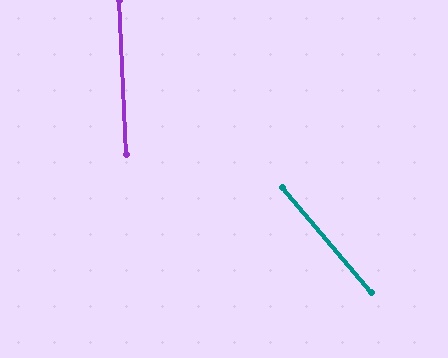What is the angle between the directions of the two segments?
Approximately 38 degrees.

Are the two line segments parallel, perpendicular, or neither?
Neither parallel nor perpendicular — they differ by about 38°.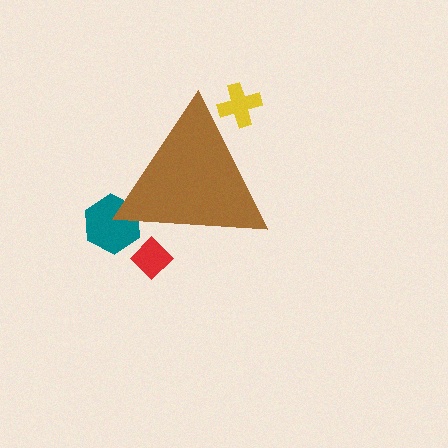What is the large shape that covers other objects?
A brown triangle.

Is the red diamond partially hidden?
Yes, the red diamond is partially hidden behind the brown triangle.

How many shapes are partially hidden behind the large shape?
3 shapes are partially hidden.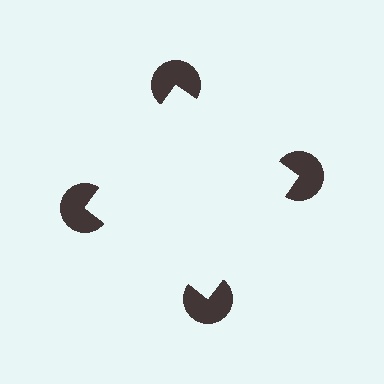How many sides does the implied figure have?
4 sides.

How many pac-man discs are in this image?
There are 4 — one at each vertex of the illusory square.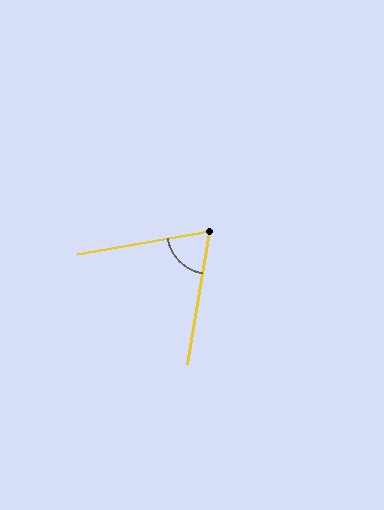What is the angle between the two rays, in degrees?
Approximately 71 degrees.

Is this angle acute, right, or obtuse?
It is acute.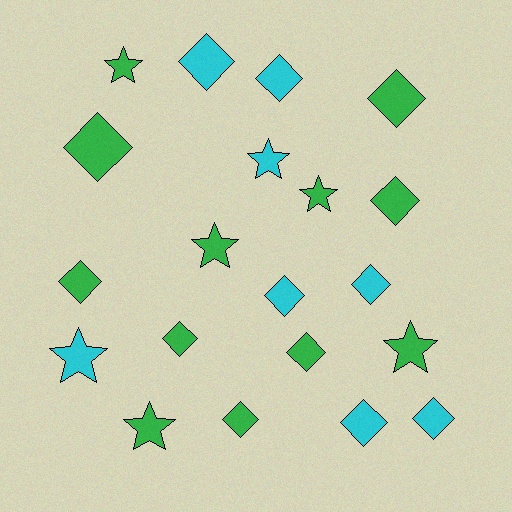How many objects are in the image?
There are 20 objects.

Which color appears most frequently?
Green, with 12 objects.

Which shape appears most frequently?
Diamond, with 13 objects.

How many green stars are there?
There are 5 green stars.